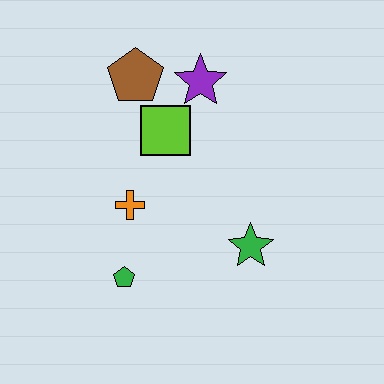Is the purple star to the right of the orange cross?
Yes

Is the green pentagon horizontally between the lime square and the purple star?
No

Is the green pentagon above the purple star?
No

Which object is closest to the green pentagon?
The orange cross is closest to the green pentagon.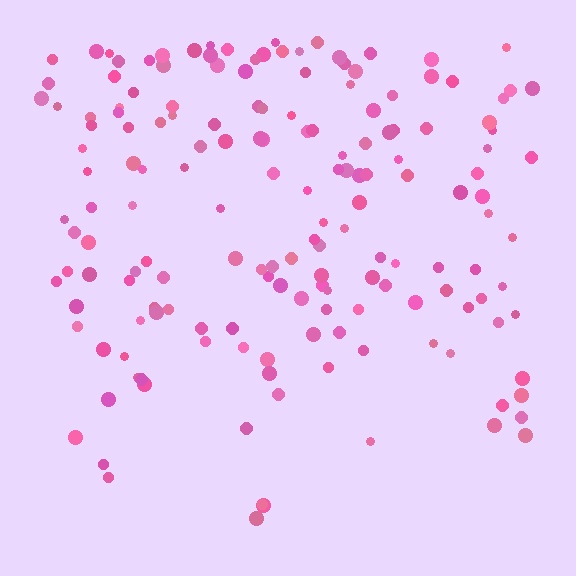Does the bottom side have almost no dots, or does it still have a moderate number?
Still a moderate number, just noticeably fewer than the top.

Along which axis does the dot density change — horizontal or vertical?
Vertical.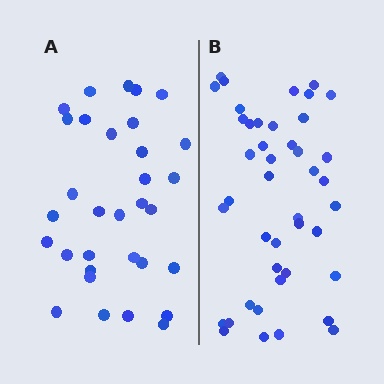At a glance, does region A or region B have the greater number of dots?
Region B (the right region) has more dots.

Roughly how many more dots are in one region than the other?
Region B has roughly 12 or so more dots than region A.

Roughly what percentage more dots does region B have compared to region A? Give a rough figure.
About 35% more.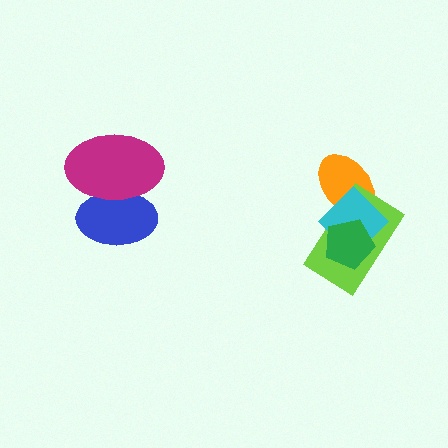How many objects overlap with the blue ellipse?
1 object overlaps with the blue ellipse.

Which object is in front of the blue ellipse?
The magenta ellipse is in front of the blue ellipse.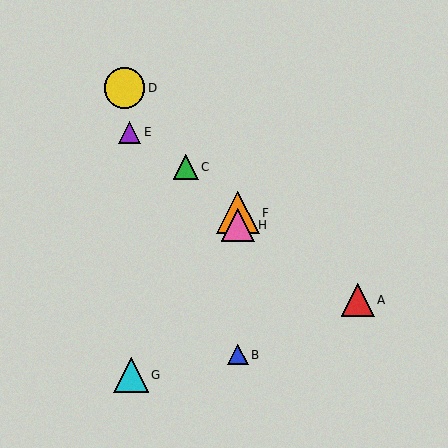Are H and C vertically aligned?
No, H is at x≈238 and C is at x≈186.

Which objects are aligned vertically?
Objects B, F, H are aligned vertically.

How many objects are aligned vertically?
3 objects (B, F, H) are aligned vertically.